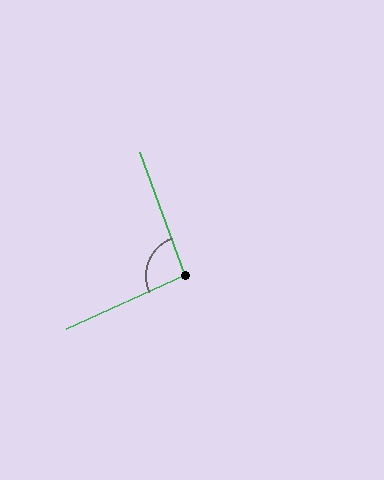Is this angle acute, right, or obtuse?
It is approximately a right angle.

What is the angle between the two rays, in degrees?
Approximately 94 degrees.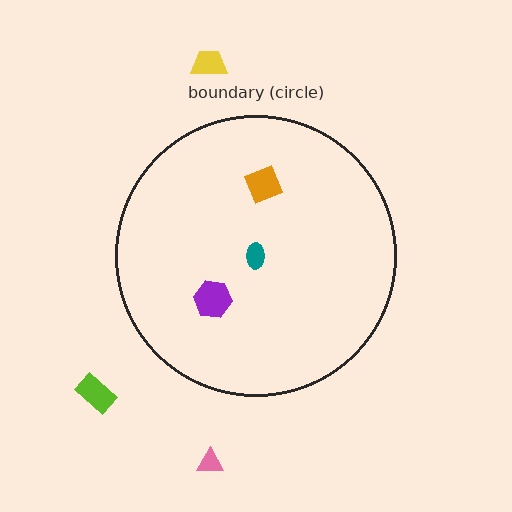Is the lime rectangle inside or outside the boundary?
Outside.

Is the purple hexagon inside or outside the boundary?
Inside.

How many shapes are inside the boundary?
3 inside, 3 outside.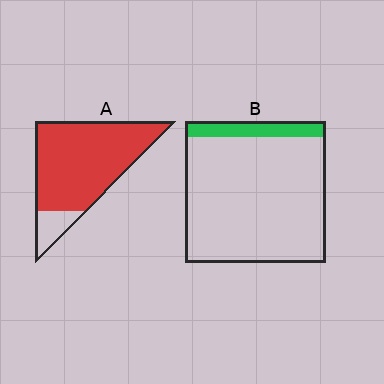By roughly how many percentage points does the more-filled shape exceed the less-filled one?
By roughly 75 percentage points (A over B).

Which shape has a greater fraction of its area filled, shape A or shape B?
Shape A.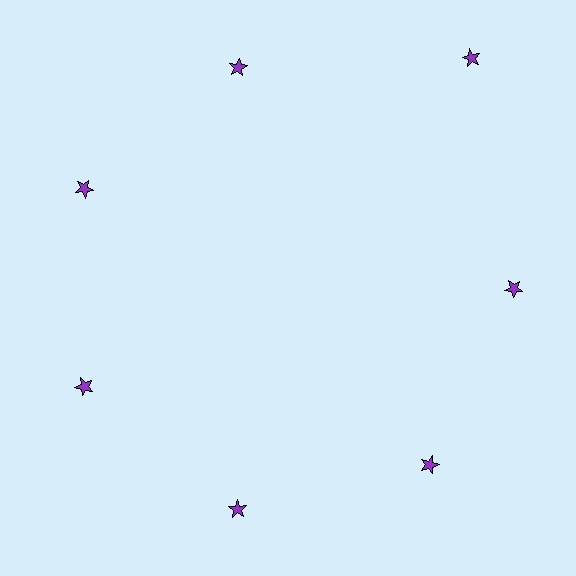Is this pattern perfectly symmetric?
No. The 7 purple stars are arranged in a ring, but one element near the 1 o'clock position is pushed outward from the center, breaking the 7-fold rotational symmetry.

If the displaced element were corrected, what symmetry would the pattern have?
It would have 7-fold rotational symmetry — the pattern would map onto itself every 51 degrees.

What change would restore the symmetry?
The symmetry would be restored by moving it inward, back onto the ring so that all 7 stars sit at equal angles and equal distance from the center.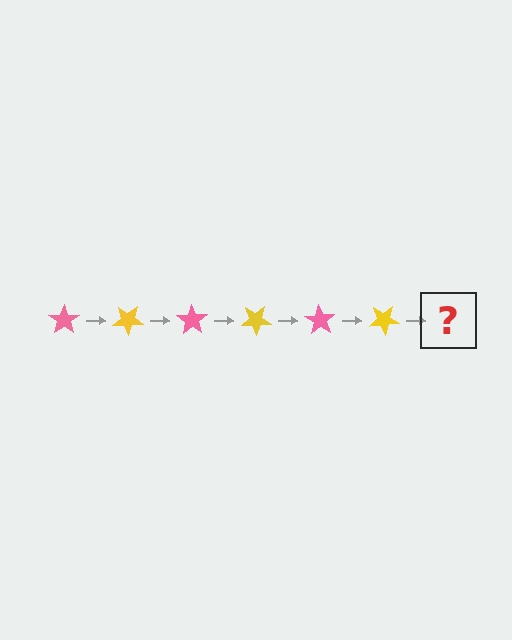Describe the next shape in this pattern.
It should be a pink star, rotated 210 degrees from the start.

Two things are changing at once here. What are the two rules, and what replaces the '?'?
The two rules are that it rotates 35 degrees each step and the color cycles through pink and yellow. The '?' should be a pink star, rotated 210 degrees from the start.